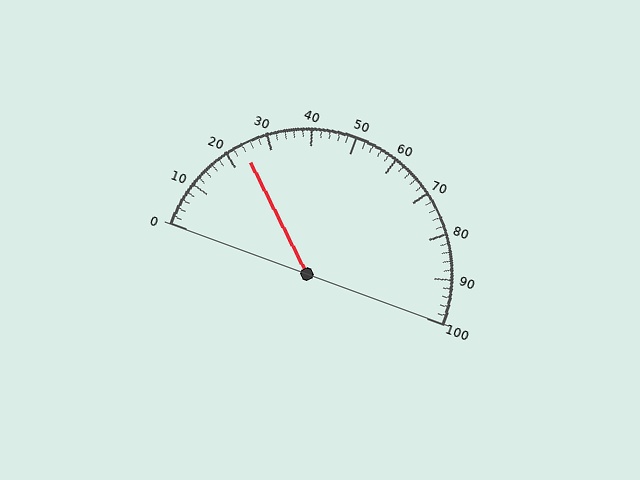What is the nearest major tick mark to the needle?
The nearest major tick mark is 20.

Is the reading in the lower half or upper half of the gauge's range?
The reading is in the lower half of the range (0 to 100).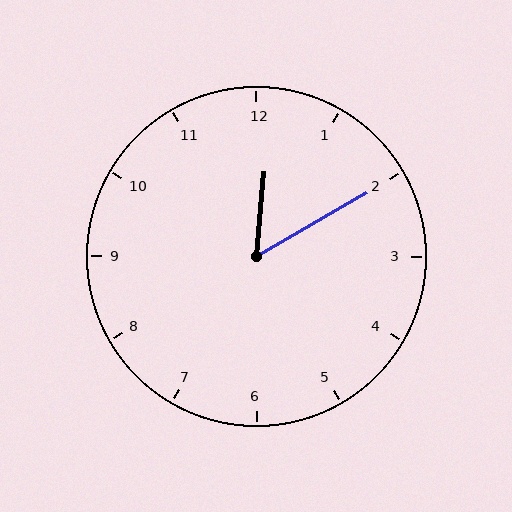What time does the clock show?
12:10.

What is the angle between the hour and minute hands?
Approximately 55 degrees.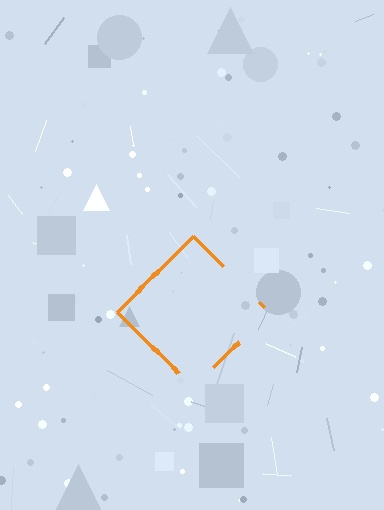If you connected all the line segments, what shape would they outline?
They would outline a diamond.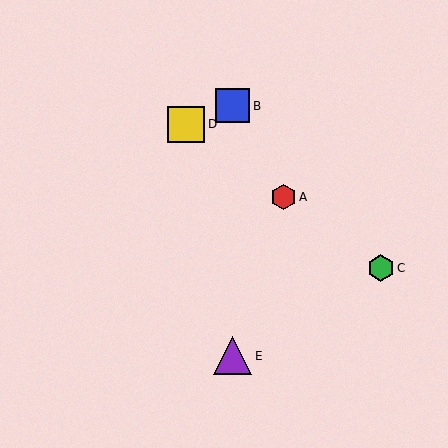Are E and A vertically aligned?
No, E is at x≈233 and A is at x≈284.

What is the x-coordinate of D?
Object D is at x≈186.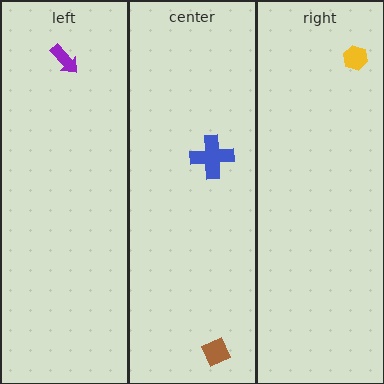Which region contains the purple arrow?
The left region.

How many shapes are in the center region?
2.